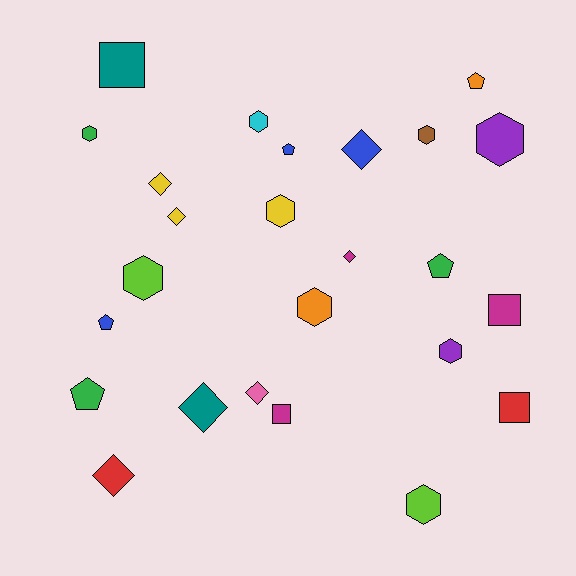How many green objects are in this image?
There are 3 green objects.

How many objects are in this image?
There are 25 objects.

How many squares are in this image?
There are 4 squares.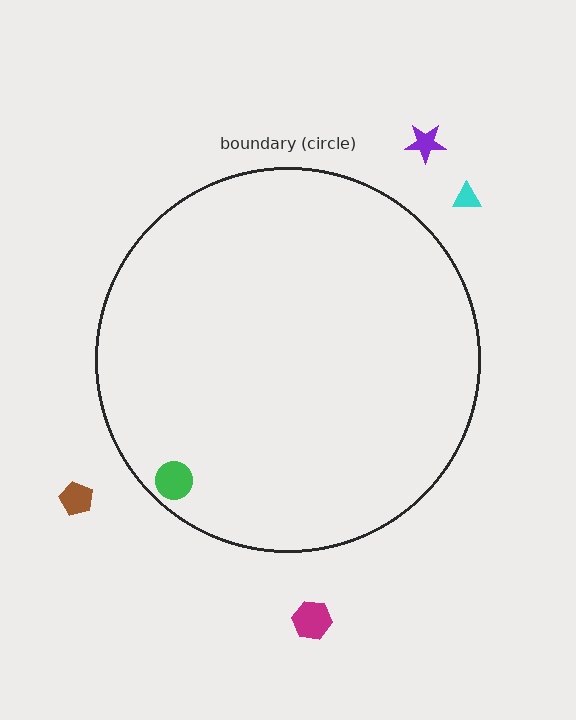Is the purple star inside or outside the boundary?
Outside.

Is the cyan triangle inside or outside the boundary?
Outside.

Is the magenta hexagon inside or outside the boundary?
Outside.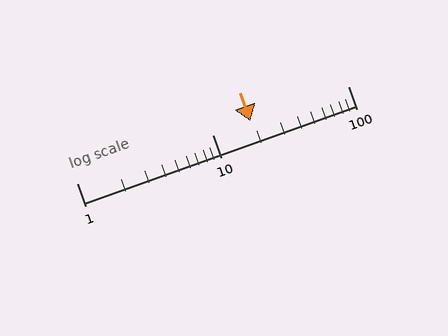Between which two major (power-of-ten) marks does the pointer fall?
The pointer is between 10 and 100.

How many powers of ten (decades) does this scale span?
The scale spans 2 decades, from 1 to 100.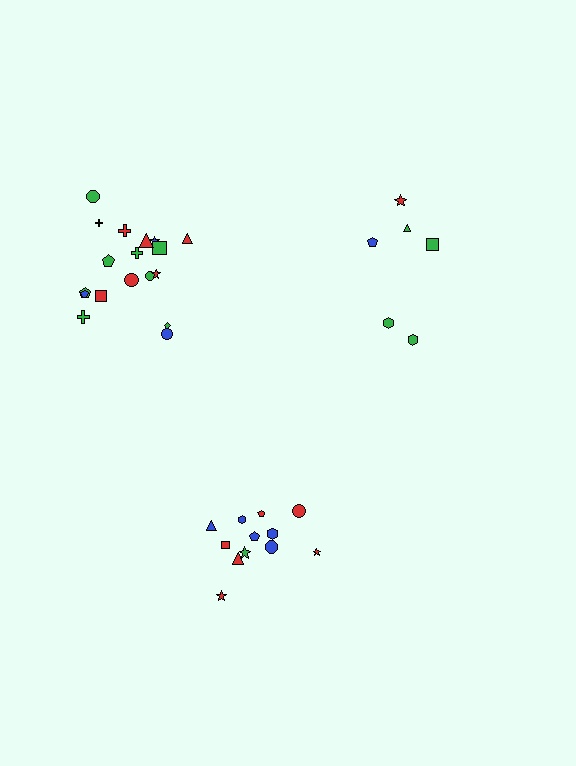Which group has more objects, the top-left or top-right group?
The top-left group.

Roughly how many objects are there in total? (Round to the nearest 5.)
Roughly 35 objects in total.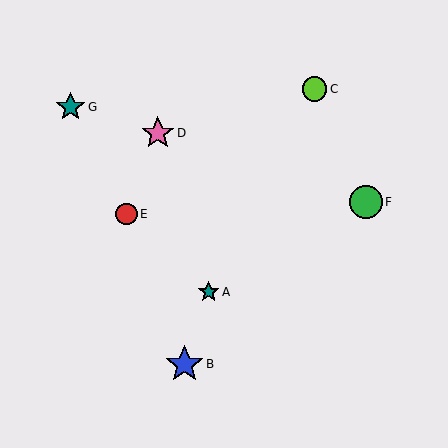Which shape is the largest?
The blue star (labeled B) is the largest.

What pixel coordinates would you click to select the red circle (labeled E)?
Click at (126, 214) to select the red circle E.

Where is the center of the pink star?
The center of the pink star is at (158, 133).